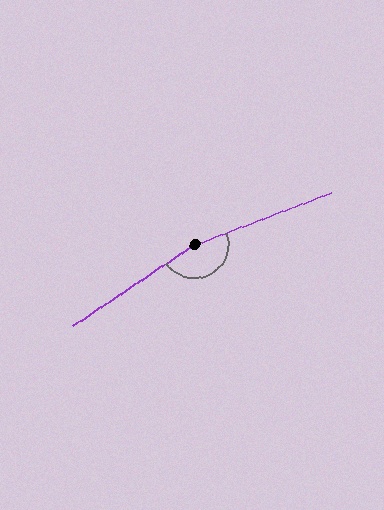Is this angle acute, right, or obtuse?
It is obtuse.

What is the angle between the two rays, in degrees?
Approximately 167 degrees.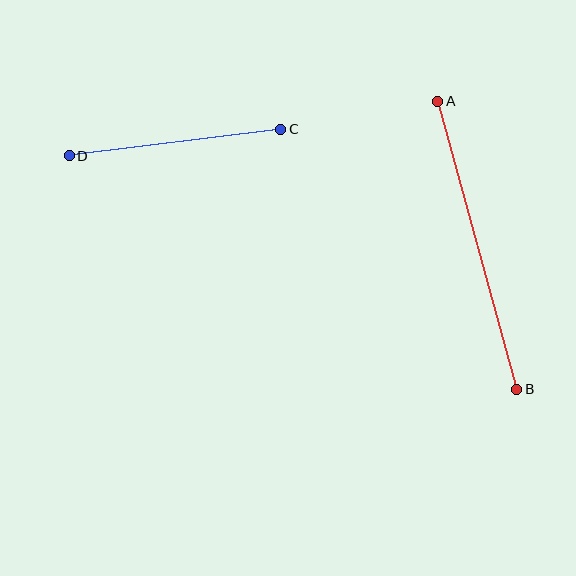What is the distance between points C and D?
The distance is approximately 213 pixels.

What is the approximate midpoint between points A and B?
The midpoint is at approximately (477, 245) pixels.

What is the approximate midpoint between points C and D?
The midpoint is at approximately (175, 143) pixels.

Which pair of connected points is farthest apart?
Points A and B are farthest apart.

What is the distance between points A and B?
The distance is approximately 298 pixels.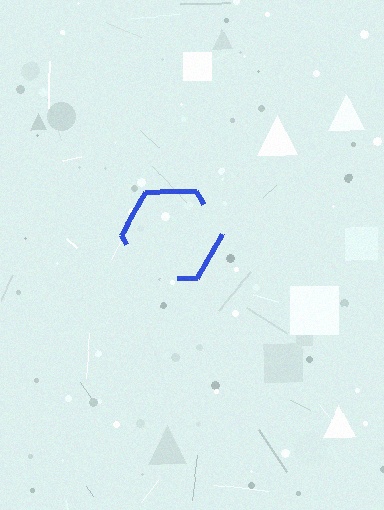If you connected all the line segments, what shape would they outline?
They would outline a hexagon.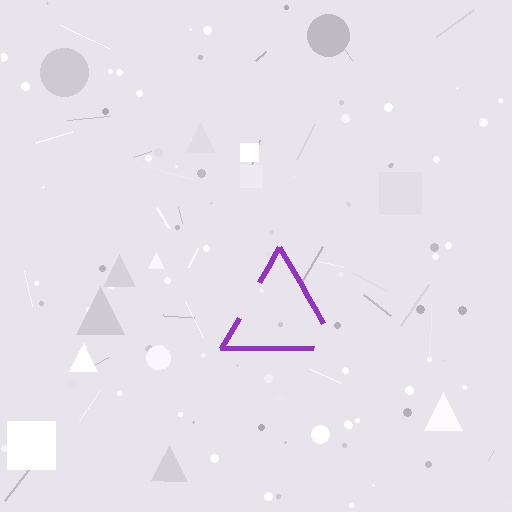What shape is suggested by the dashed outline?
The dashed outline suggests a triangle.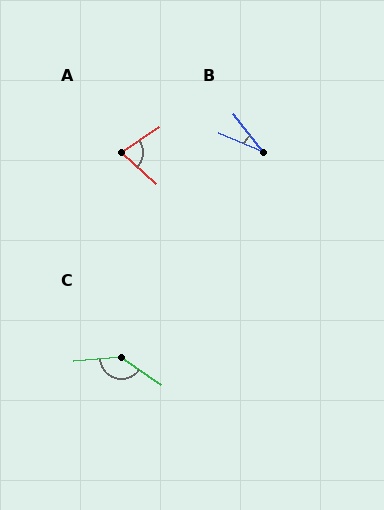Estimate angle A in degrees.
Approximately 75 degrees.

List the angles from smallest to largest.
B (29°), A (75°), C (141°).